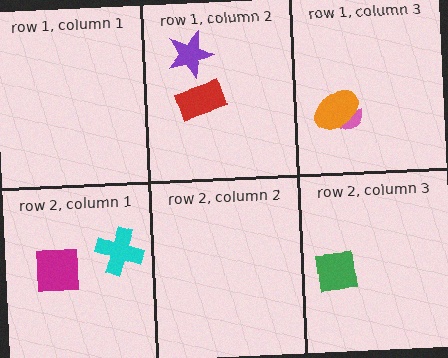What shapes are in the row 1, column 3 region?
The pink semicircle, the orange ellipse.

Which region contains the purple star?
The row 1, column 2 region.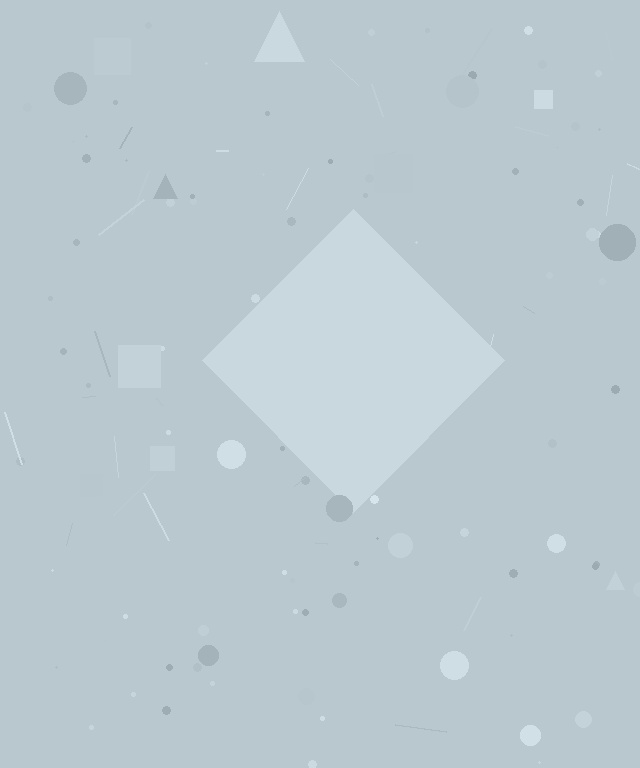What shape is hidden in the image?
A diamond is hidden in the image.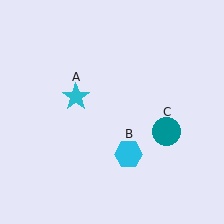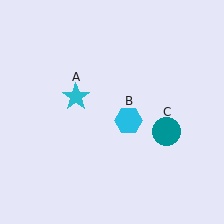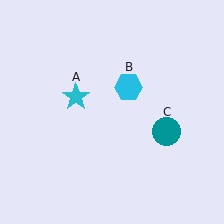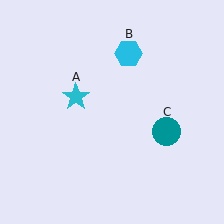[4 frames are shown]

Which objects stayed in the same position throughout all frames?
Cyan star (object A) and teal circle (object C) remained stationary.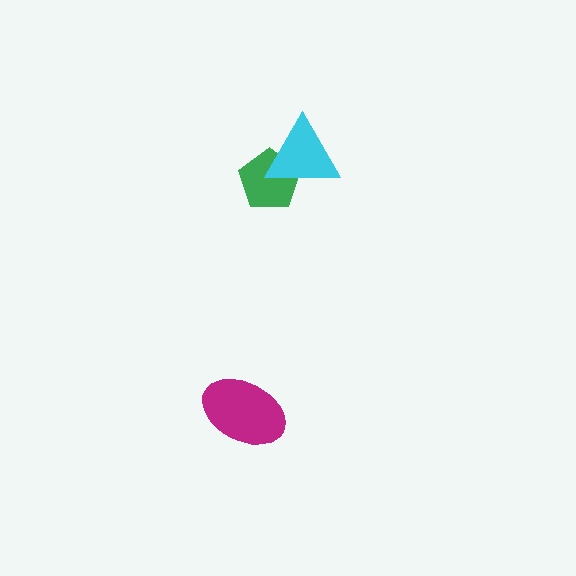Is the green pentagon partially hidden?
Yes, it is partially covered by another shape.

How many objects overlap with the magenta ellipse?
0 objects overlap with the magenta ellipse.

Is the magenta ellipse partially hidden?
No, no other shape covers it.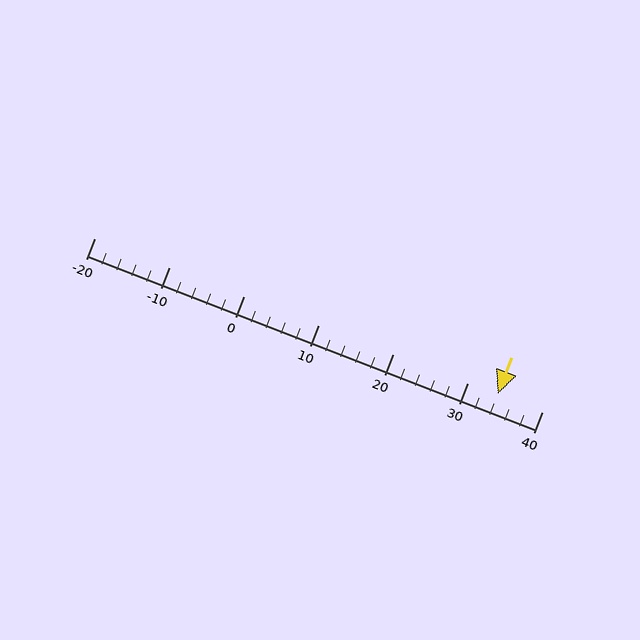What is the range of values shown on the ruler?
The ruler shows values from -20 to 40.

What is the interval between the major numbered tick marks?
The major tick marks are spaced 10 units apart.